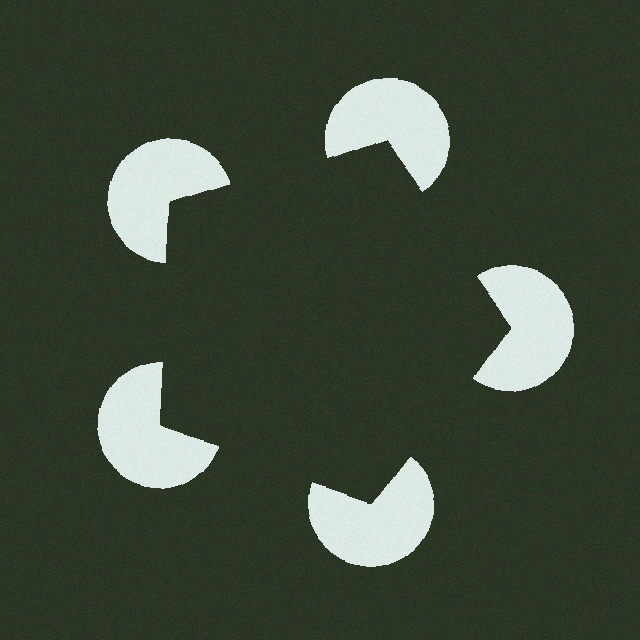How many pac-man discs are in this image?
There are 5 — one at each vertex of the illusory pentagon.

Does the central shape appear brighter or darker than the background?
It typically appears slightly darker than the background, even though no actual brightness change is drawn.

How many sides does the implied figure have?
5 sides.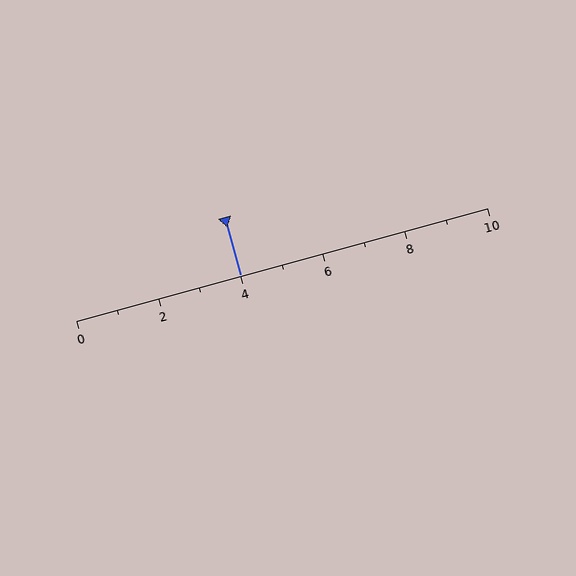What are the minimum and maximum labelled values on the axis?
The axis runs from 0 to 10.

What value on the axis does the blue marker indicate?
The marker indicates approximately 4.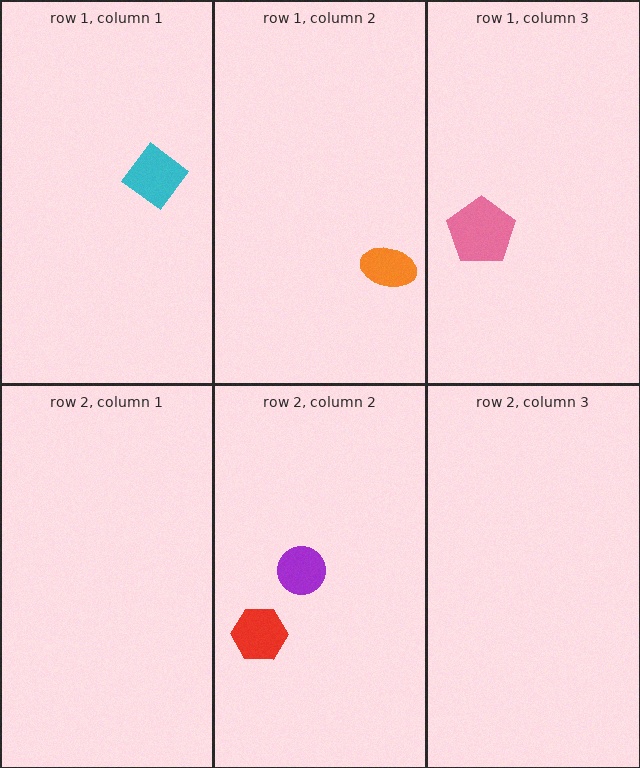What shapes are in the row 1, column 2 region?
The orange ellipse.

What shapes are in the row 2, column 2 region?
The purple circle, the red hexagon.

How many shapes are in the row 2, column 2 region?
2.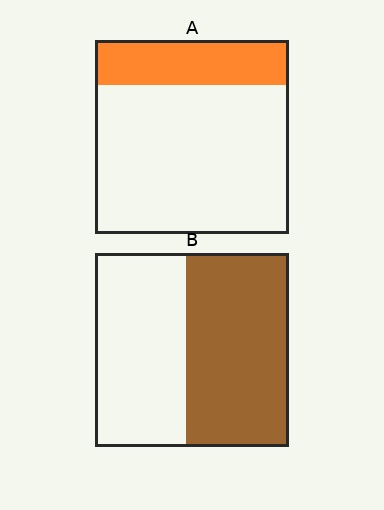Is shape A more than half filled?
No.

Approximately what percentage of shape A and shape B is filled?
A is approximately 25% and B is approximately 55%.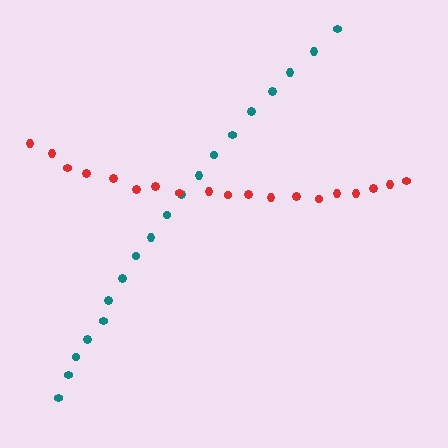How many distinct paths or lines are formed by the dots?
There are 2 distinct paths.